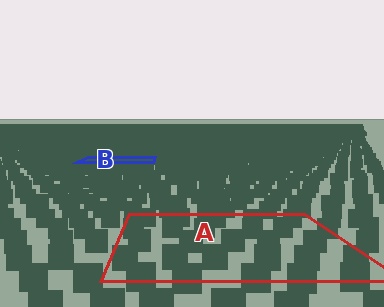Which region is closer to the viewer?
Region A is closer. The texture elements there are larger and more spread out.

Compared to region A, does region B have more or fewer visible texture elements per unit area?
Region B has more texture elements per unit area — they are packed more densely because it is farther away.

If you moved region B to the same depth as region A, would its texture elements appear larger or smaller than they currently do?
They would appear larger. At a closer depth, the same texture elements are projected at a bigger on-screen size.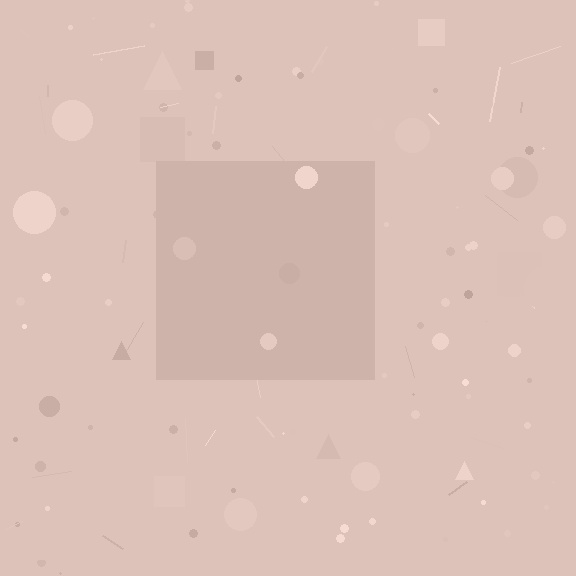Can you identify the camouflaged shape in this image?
The camouflaged shape is a square.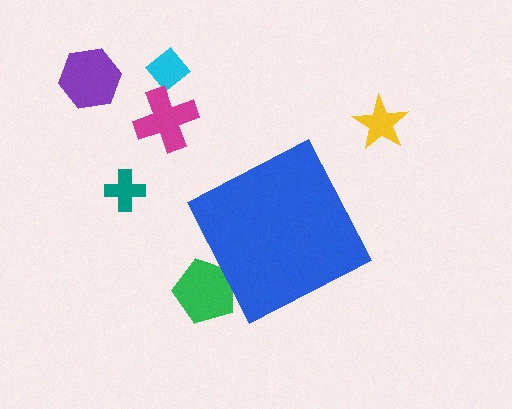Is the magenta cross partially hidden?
No, the magenta cross is fully visible.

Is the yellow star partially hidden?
No, the yellow star is fully visible.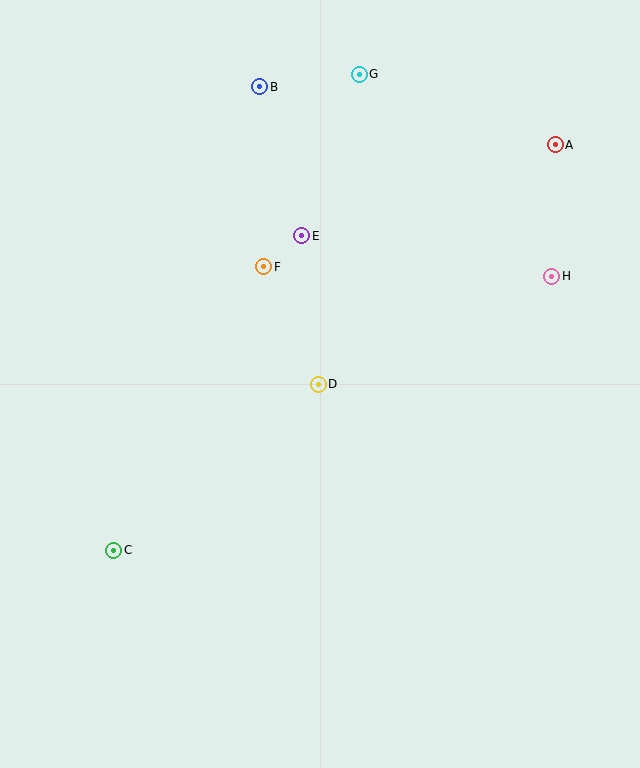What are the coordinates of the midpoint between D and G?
The midpoint between D and G is at (339, 229).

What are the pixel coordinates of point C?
Point C is at (114, 550).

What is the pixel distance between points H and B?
The distance between H and B is 348 pixels.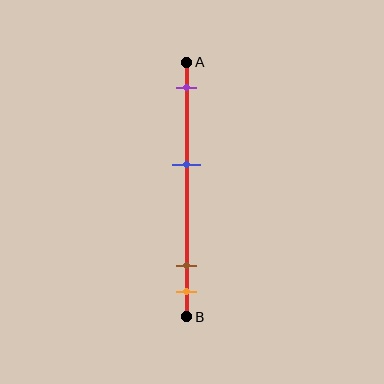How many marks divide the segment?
There are 4 marks dividing the segment.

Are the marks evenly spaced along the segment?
No, the marks are not evenly spaced.